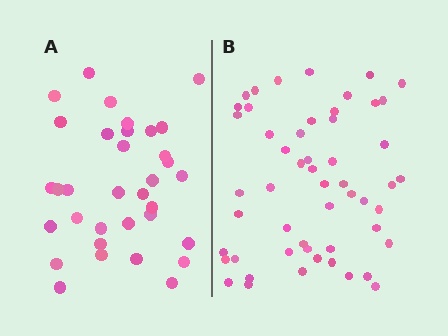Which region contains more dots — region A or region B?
Region B (the right region) has more dots.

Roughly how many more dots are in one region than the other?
Region B has approximately 20 more dots than region A.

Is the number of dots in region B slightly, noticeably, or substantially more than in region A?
Region B has substantially more. The ratio is roughly 1.6 to 1.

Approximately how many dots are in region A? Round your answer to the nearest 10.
About 30 dots. (The exact count is 34, which rounds to 30.)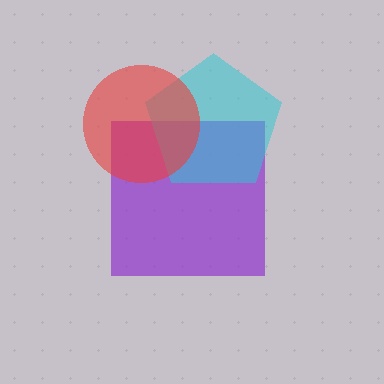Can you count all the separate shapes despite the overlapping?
Yes, there are 3 separate shapes.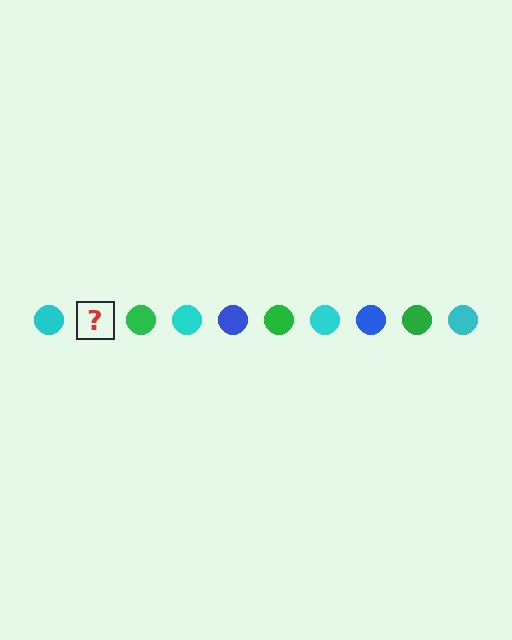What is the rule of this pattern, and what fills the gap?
The rule is that the pattern cycles through cyan, blue, green circles. The gap should be filled with a blue circle.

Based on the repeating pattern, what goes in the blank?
The blank should be a blue circle.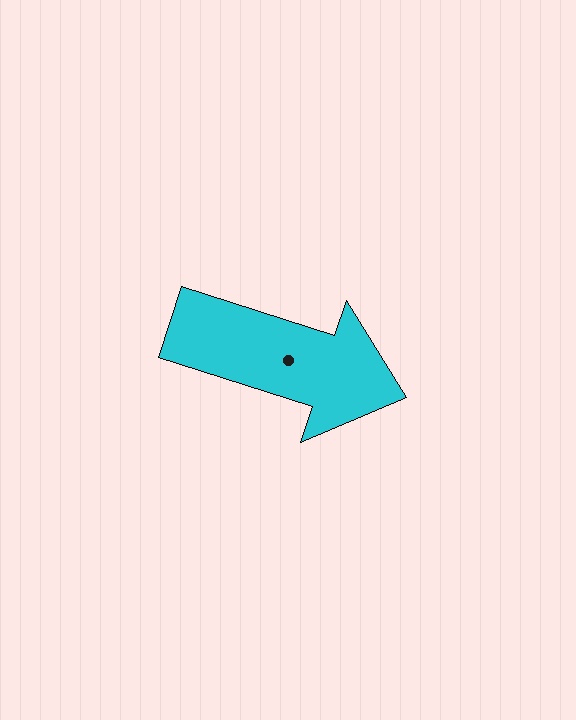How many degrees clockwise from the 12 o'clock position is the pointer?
Approximately 108 degrees.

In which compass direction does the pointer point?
East.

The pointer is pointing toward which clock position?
Roughly 4 o'clock.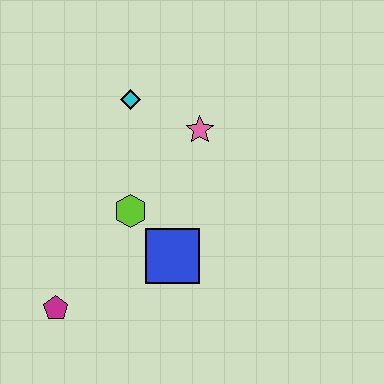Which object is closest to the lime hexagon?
The blue square is closest to the lime hexagon.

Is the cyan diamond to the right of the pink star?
No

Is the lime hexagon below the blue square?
No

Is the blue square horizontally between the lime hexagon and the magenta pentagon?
No